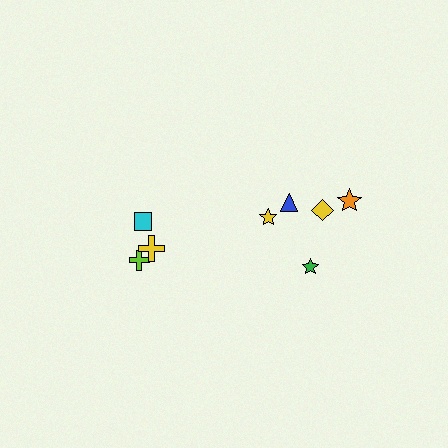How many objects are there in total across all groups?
There are 8 objects.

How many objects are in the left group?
There are 3 objects.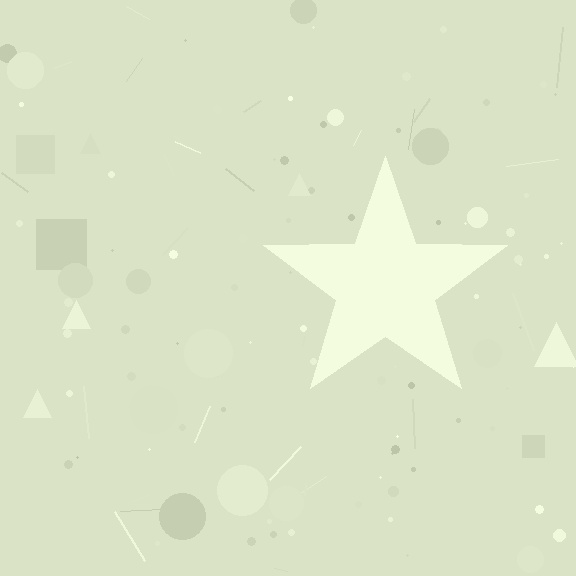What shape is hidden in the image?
A star is hidden in the image.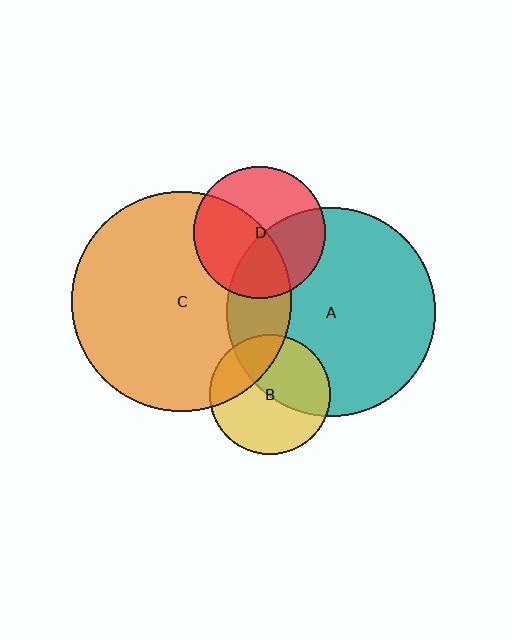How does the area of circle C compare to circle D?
Approximately 2.8 times.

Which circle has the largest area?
Circle C (orange).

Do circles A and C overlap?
Yes.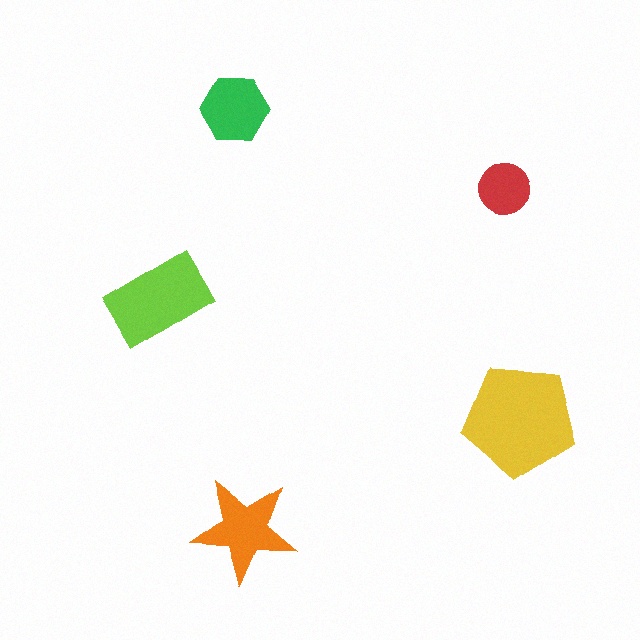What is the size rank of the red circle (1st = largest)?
5th.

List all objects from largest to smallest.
The yellow pentagon, the lime rectangle, the orange star, the green hexagon, the red circle.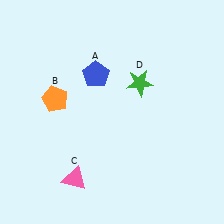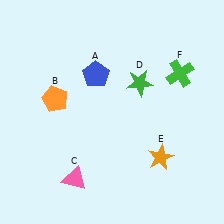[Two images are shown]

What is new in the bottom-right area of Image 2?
An orange star (E) was added in the bottom-right area of Image 2.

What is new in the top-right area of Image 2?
A green cross (F) was added in the top-right area of Image 2.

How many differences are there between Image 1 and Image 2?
There are 2 differences between the two images.